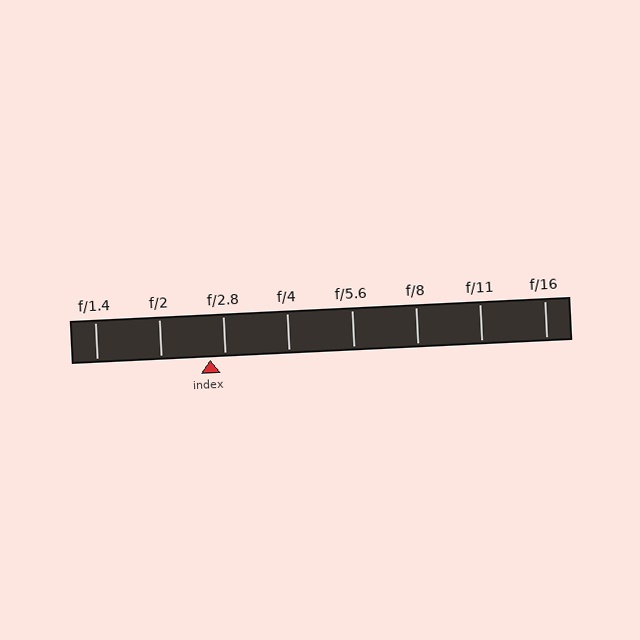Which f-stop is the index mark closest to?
The index mark is closest to f/2.8.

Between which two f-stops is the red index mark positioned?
The index mark is between f/2 and f/2.8.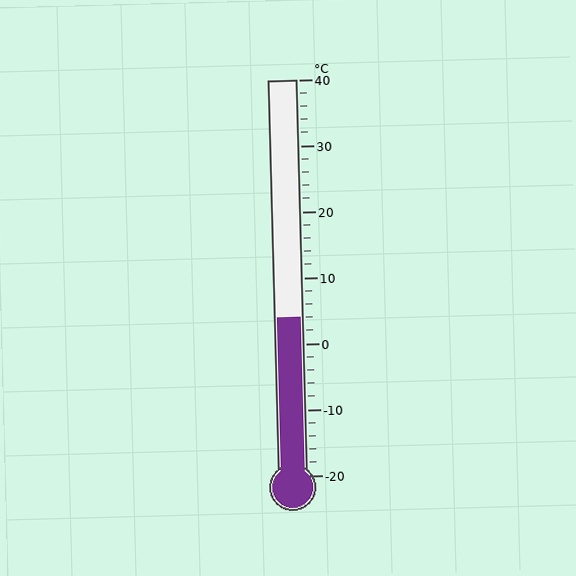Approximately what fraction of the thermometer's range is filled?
The thermometer is filled to approximately 40% of its range.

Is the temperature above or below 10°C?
The temperature is below 10°C.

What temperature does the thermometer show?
The thermometer shows approximately 4°C.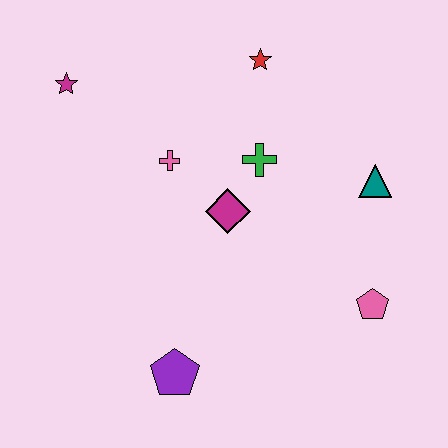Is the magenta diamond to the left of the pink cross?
No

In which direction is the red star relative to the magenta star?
The red star is to the right of the magenta star.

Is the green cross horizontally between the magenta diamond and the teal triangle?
Yes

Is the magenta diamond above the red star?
No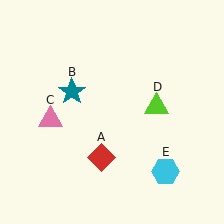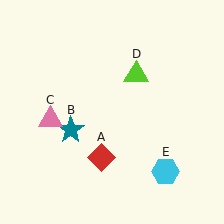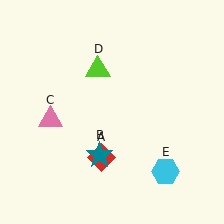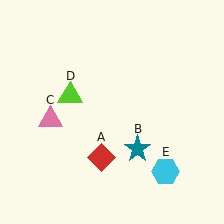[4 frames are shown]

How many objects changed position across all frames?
2 objects changed position: teal star (object B), lime triangle (object D).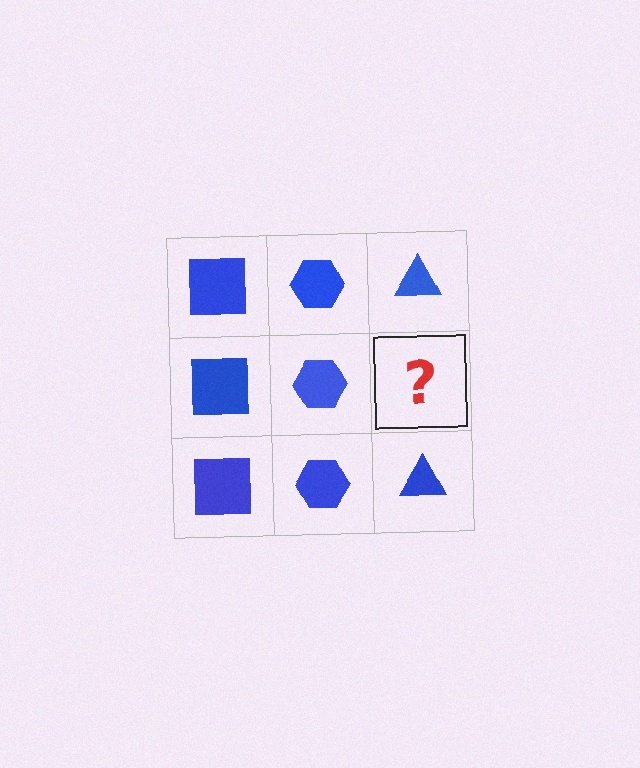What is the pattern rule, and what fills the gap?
The rule is that each column has a consistent shape. The gap should be filled with a blue triangle.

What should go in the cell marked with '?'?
The missing cell should contain a blue triangle.